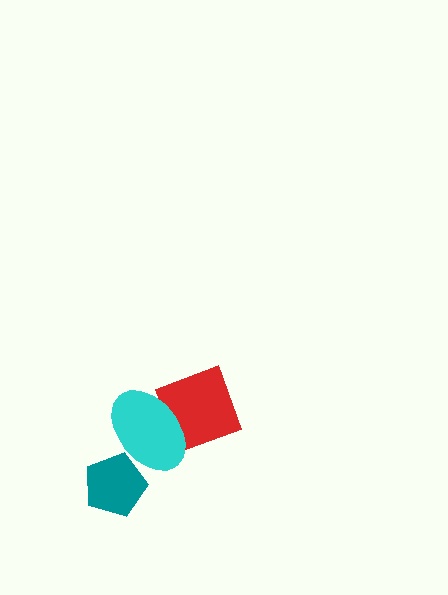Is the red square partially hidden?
Yes, it is partially covered by another shape.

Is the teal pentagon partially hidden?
No, no other shape covers it.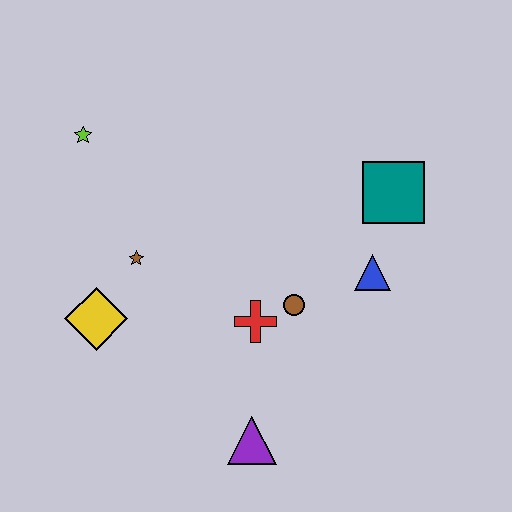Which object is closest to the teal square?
The blue triangle is closest to the teal square.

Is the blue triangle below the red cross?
No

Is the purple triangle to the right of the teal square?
No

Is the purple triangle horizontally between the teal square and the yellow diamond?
Yes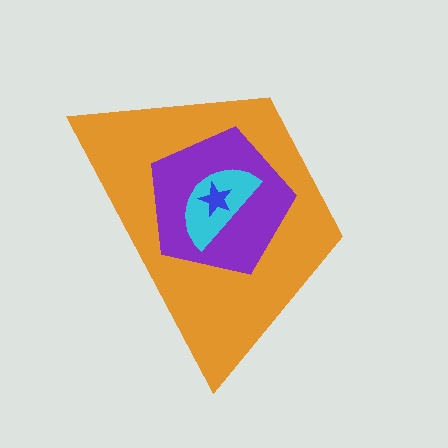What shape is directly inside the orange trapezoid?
The purple pentagon.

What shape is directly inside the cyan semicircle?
The blue star.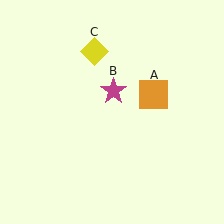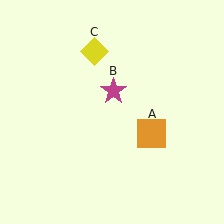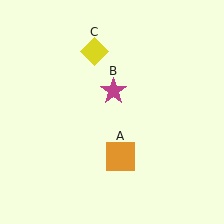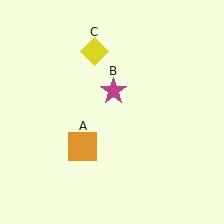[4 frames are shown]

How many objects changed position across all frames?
1 object changed position: orange square (object A).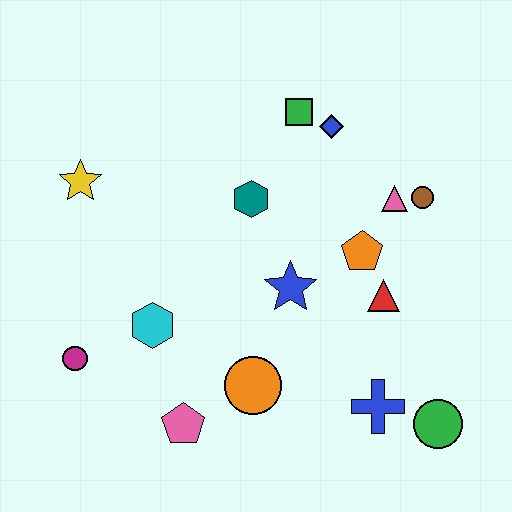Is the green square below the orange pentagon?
No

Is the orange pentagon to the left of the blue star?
No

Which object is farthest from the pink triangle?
The magenta circle is farthest from the pink triangle.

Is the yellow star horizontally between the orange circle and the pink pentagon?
No